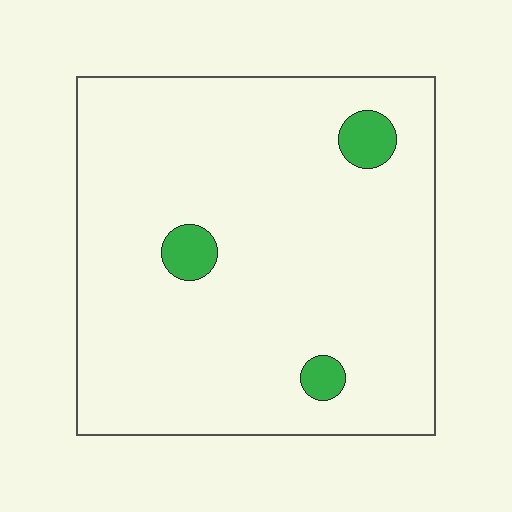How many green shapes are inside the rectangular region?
3.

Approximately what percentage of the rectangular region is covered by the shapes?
Approximately 5%.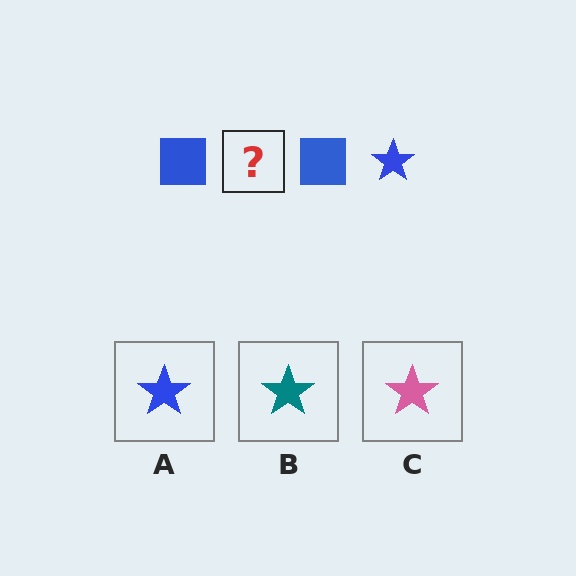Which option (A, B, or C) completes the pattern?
A.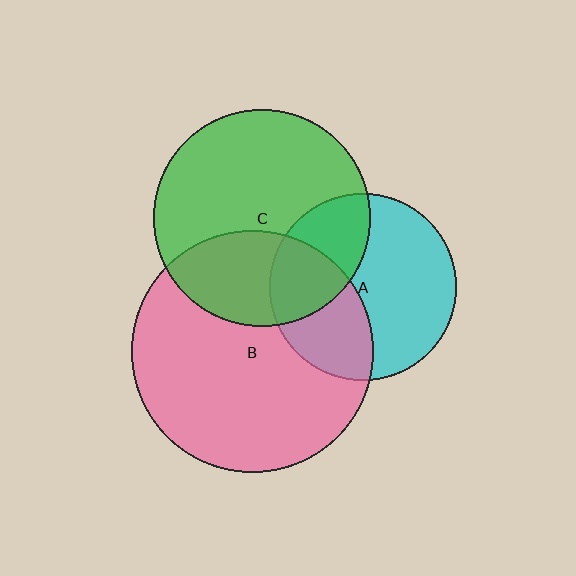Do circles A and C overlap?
Yes.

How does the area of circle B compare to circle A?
Approximately 1.7 times.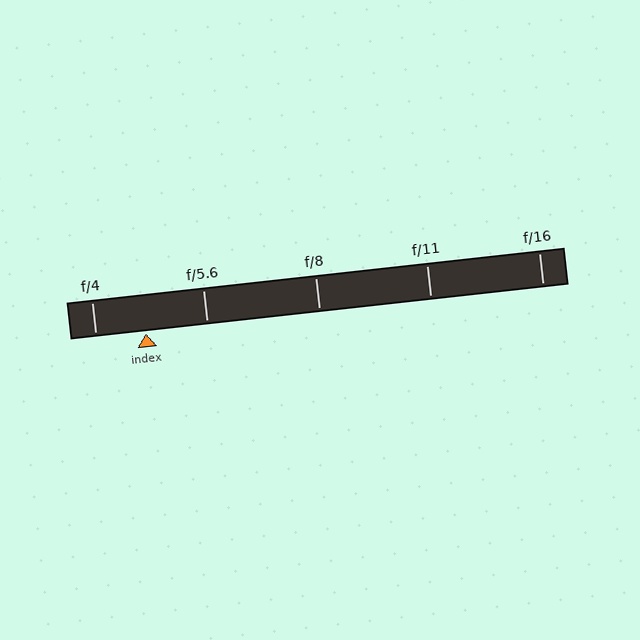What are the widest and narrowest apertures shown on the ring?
The widest aperture shown is f/4 and the narrowest is f/16.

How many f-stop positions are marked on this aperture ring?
There are 5 f-stop positions marked.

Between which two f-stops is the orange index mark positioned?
The index mark is between f/4 and f/5.6.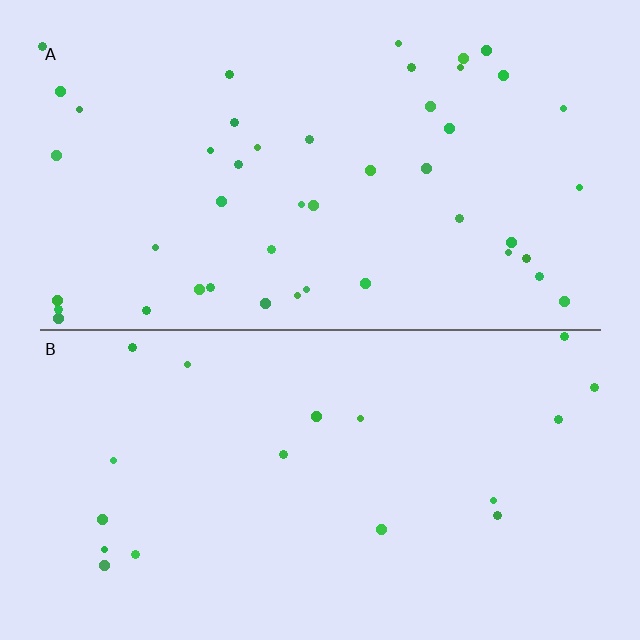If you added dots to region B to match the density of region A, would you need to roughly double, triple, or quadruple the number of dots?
Approximately triple.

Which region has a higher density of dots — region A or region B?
A (the top).